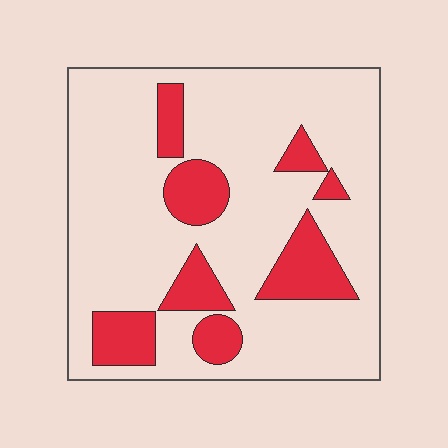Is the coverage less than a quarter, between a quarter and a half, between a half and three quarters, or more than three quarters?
Less than a quarter.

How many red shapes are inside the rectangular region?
8.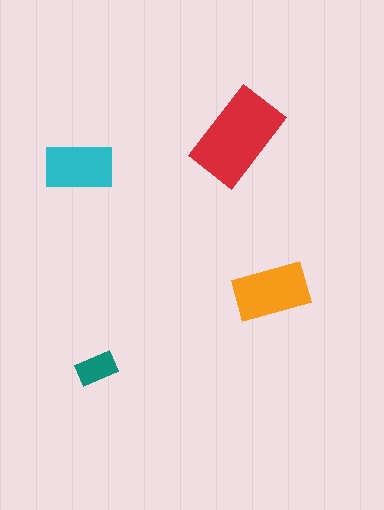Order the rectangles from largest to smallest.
the red one, the orange one, the cyan one, the teal one.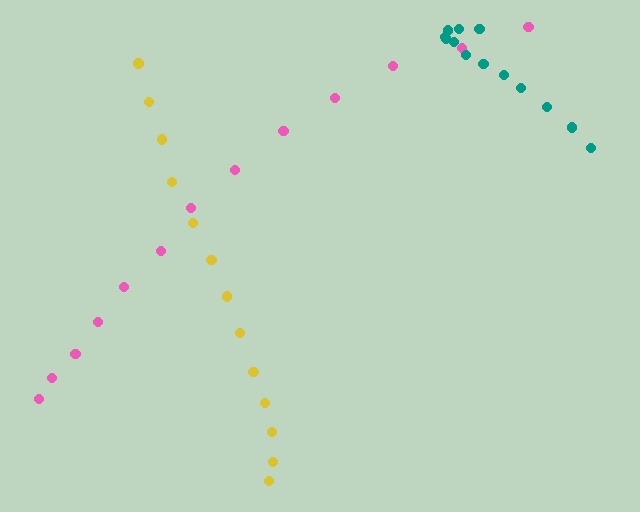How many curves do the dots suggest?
There are 3 distinct paths.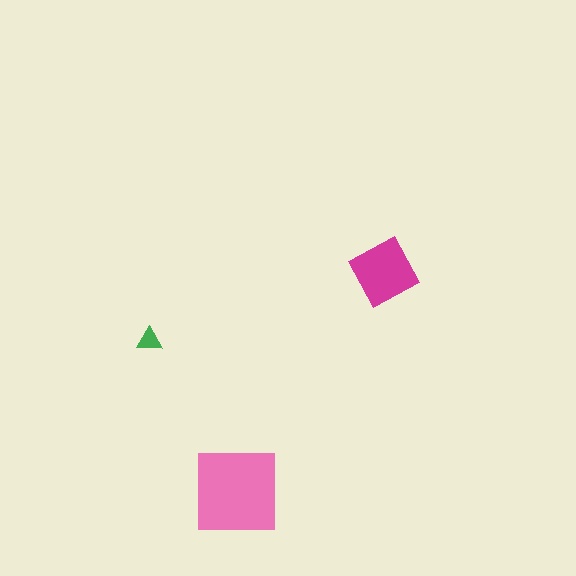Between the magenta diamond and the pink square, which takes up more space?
The pink square.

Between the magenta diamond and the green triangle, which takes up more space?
The magenta diamond.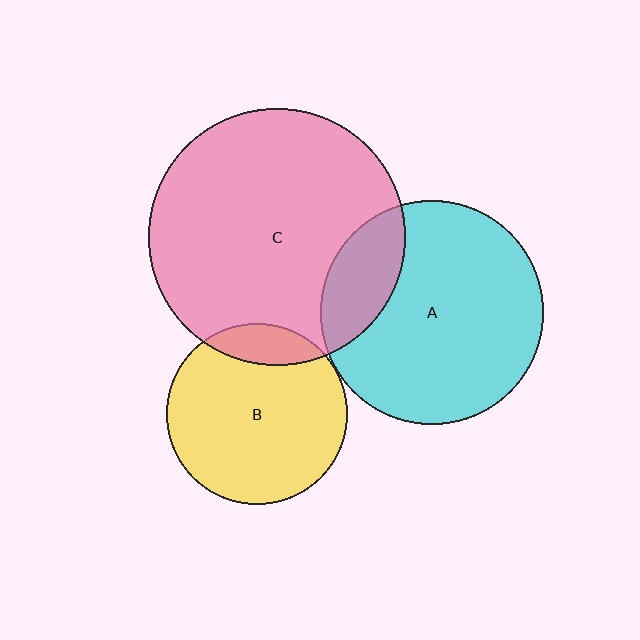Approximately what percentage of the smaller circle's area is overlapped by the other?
Approximately 15%.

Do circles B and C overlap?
Yes.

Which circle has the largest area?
Circle C (pink).